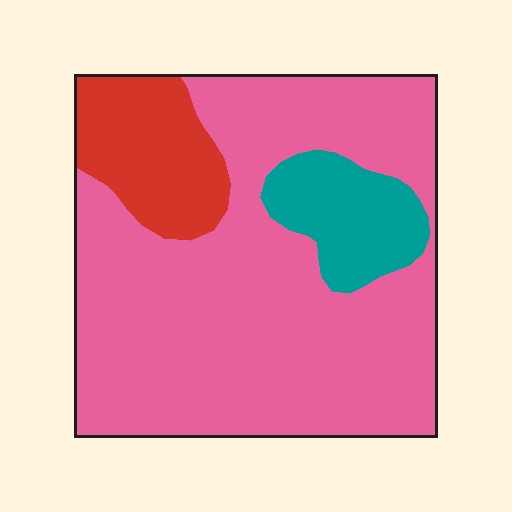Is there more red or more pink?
Pink.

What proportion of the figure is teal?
Teal takes up about one eighth (1/8) of the figure.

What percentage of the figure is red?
Red covers around 15% of the figure.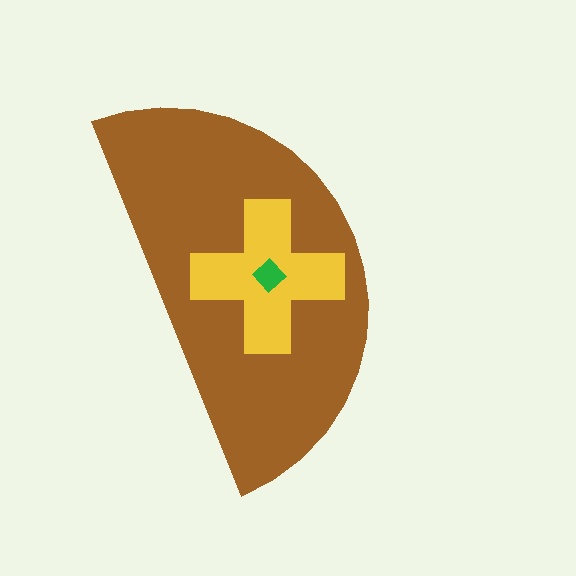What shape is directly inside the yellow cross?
The green diamond.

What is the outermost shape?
The brown semicircle.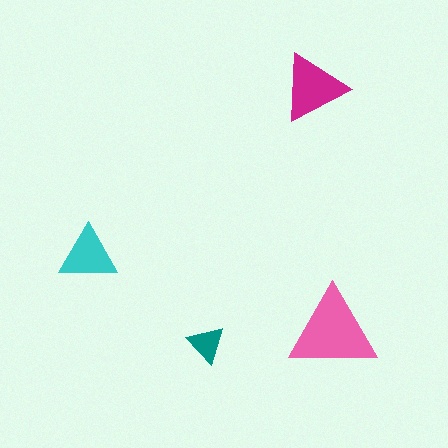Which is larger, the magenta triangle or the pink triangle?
The pink one.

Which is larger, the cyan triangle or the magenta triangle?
The magenta one.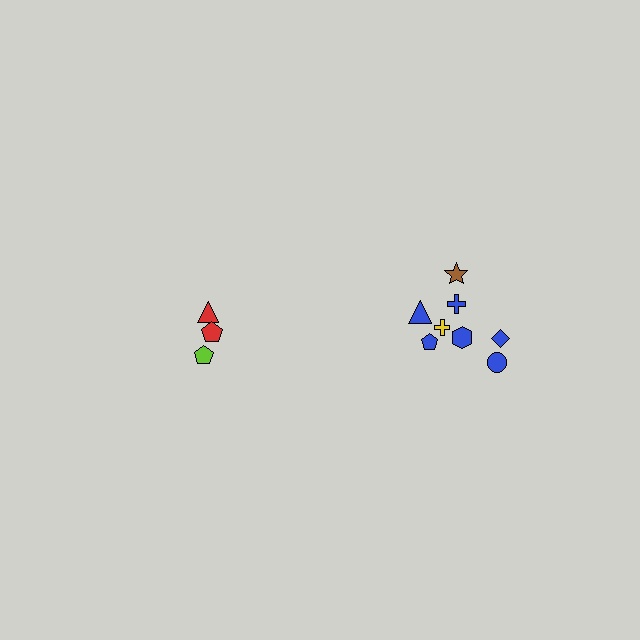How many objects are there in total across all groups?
There are 11 objects.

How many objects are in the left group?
There are 3 objects.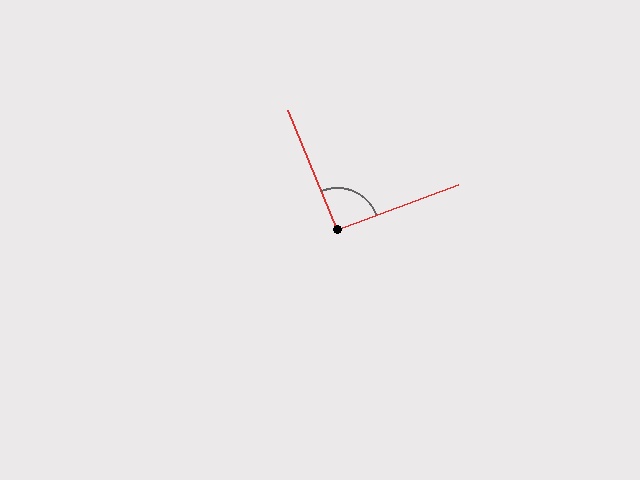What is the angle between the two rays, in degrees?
Approximately 92 degrees.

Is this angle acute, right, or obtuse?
It is approximately a right angle.